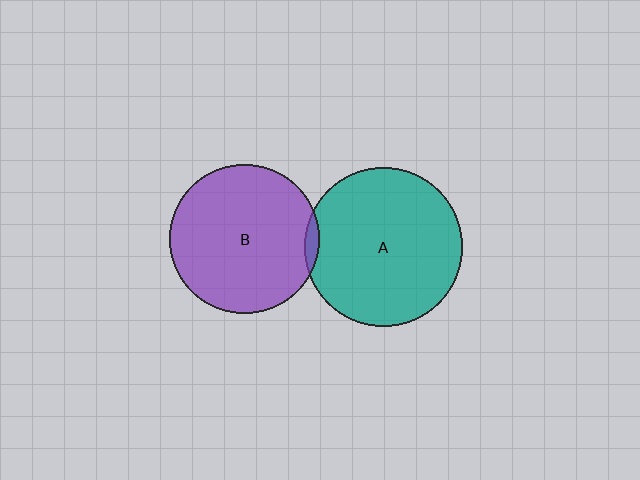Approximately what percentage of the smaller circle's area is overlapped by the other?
Approximately 5%.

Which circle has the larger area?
Circle A (teal).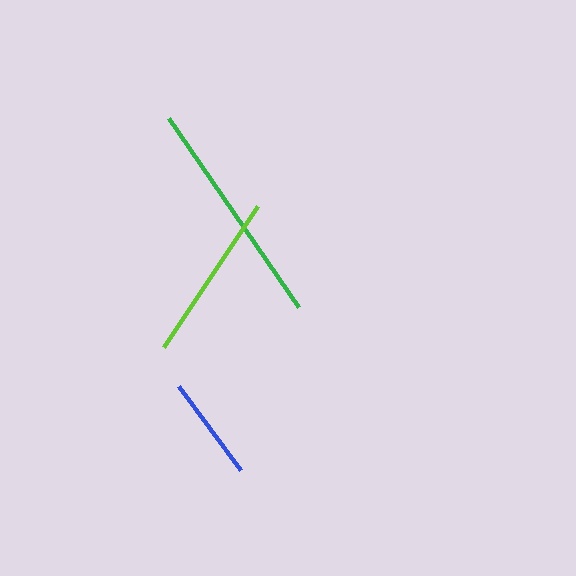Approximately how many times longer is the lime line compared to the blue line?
The lime line is approximately 1.6 times the length of the blue line.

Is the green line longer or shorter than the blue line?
The green line is longer than the blue line.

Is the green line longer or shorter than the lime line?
The green line is longer than the lime line.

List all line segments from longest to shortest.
From longest to shortest: green, lime, blue.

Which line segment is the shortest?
The blue line is the shortest at approximately 105 pixels.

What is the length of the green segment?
The green segment is approximately 229 pixels long.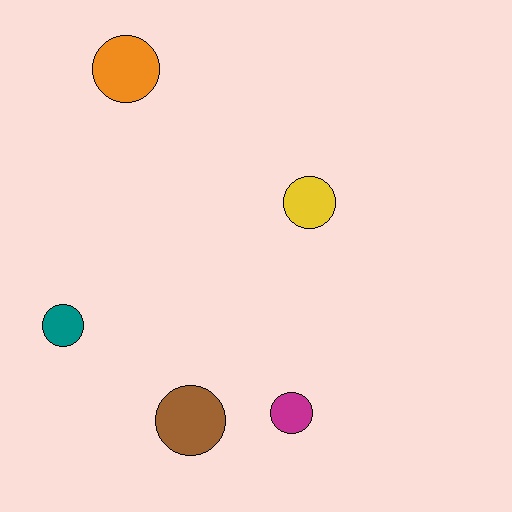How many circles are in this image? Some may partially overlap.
There are 5 circles.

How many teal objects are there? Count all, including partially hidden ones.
There is 1 teal object.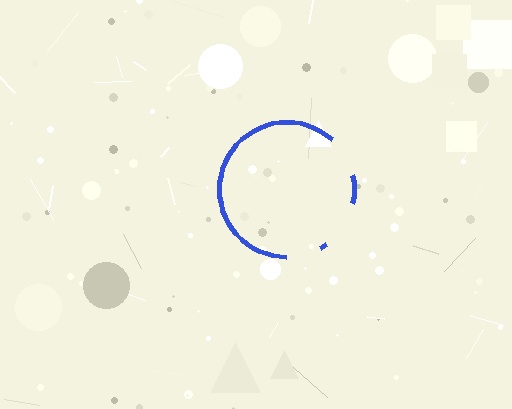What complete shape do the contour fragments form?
The contour fragments form a circle.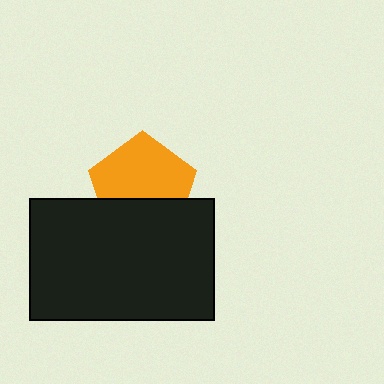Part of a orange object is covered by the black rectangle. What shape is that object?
It is a pentagon.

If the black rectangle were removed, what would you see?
You would see the complete orange pentagon.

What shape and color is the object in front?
The object in front is a black rectangle.